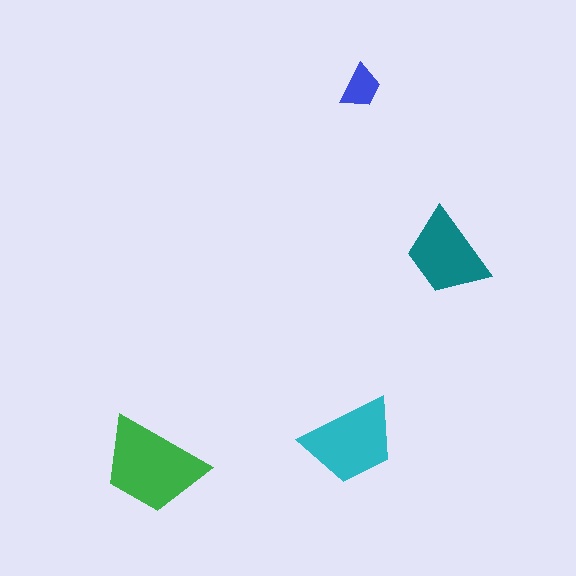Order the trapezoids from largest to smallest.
the green one, the cyan one, the teal one, the blue one.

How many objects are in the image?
There are 4 objects in the image.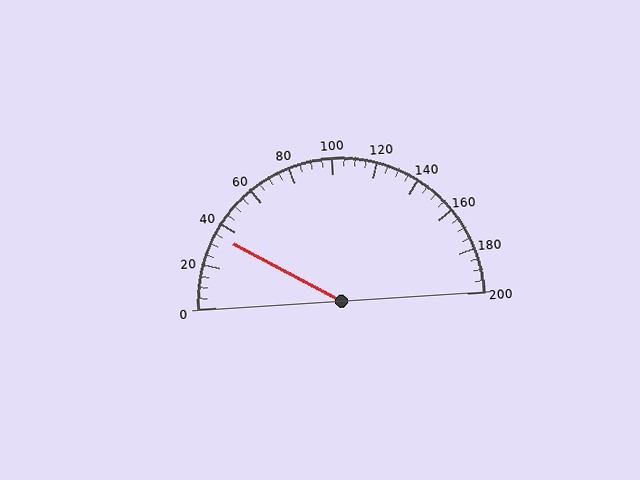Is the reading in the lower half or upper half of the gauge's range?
The reading is in the lower half of the range (0 to 200).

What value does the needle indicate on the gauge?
The needle indicates approximately 35.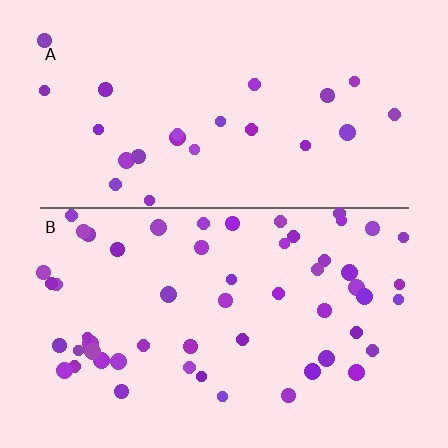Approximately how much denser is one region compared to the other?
Approximately 2.3× — region B over region A.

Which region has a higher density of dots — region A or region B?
B (the bottom).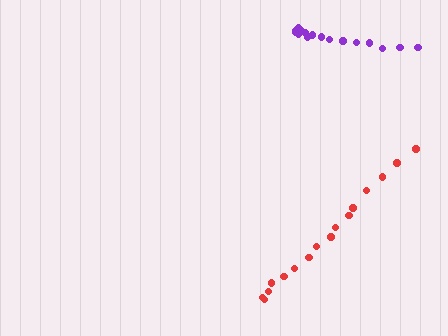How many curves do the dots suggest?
There are 2 distinct paths.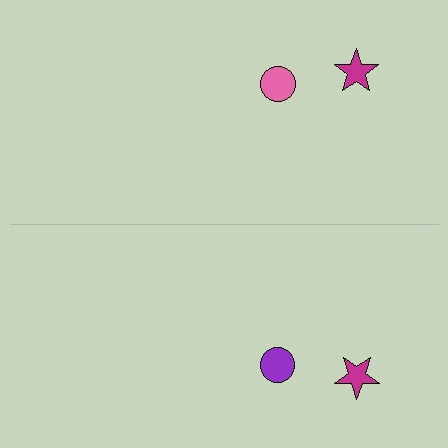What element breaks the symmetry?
The purple circle on the bottom side breaks the symmetry — its mirror counterpart is pink.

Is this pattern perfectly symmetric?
No, the pattern is not perfectly symmetric. The purple circle on the bottom side breaks the symmetry — its mirror counterpart is pink.